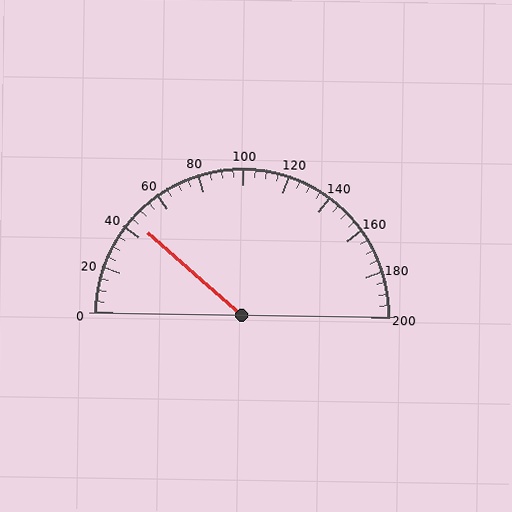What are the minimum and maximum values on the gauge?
The gauge ranges from 0 to 200.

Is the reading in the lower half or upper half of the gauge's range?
The reading is in the lower half of the range (0 to 200).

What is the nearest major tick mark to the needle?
The nearest major tick mark is 40.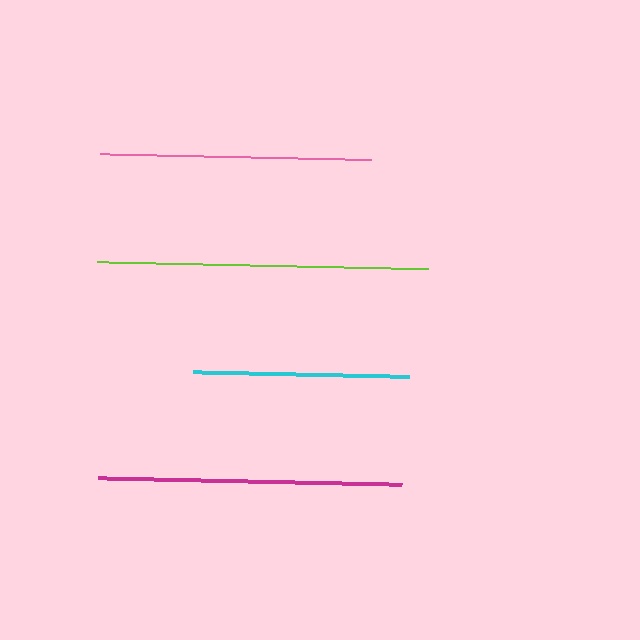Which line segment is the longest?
The lime line is the longest at approximately 331 pixels.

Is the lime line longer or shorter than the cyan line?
The lime line is longer than the cyan line.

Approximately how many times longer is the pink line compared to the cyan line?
The pink line is approximately 1.3 times the length of the cyan line.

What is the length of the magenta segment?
The magenta segment is approximately 304 pixels long.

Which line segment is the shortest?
The cyan line is the shortest at approximately 216 pixels.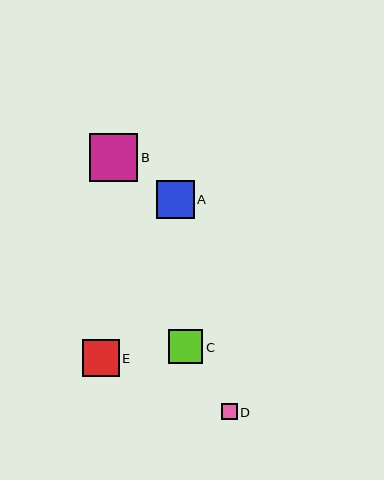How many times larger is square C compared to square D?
Square C is approximately 2.2 times the size of square D.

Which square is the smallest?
Square D is the smallest with a size of approximately 16 pixels.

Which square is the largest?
Square B is the largest with a size of approximately 48 pixels.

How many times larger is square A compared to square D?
Square A is approximately 2.4 times the size of square D.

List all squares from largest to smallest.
From largest to smallest: B, A, E, C, D.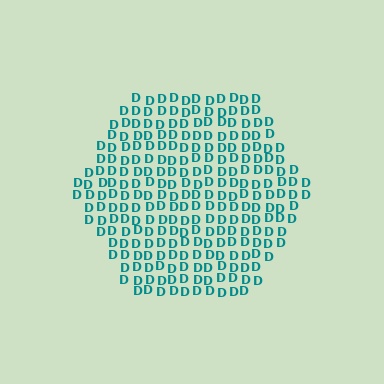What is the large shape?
The large shape is a hexagon.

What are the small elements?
The small elements are letter D's.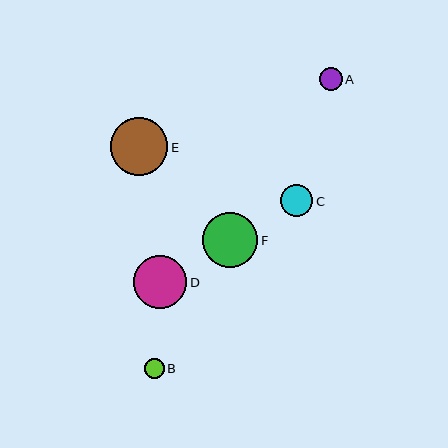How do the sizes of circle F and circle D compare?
Circle F and circle D are approximately the same size.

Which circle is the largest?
Circle E is the largest with a size of approximately 58 pixels.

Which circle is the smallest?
Circle B is the smallest with a size of approximately 19 pixels.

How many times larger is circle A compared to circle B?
Circle A is approximately 1.2 times the size of circle B.